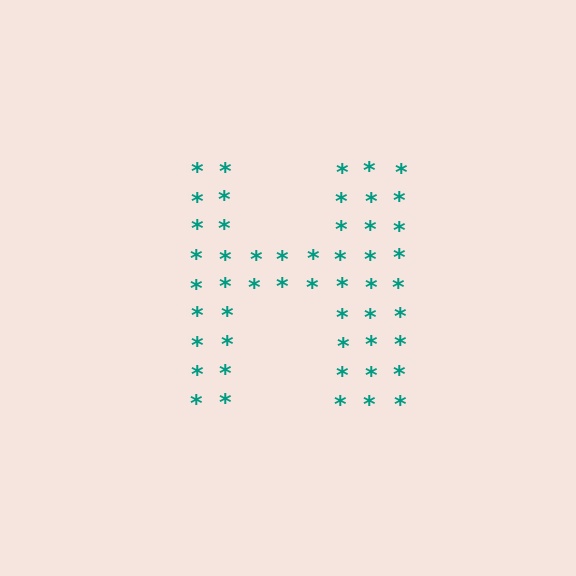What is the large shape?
The large shape is the letter H.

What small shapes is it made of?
It is made of small asterisks.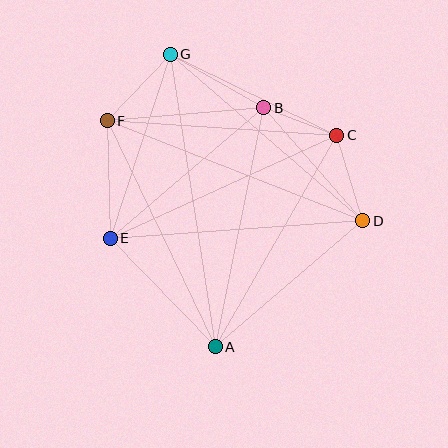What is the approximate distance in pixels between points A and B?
The distance between A and B is approximately 244 pixels.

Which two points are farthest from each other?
Points A and G are farthest from each other.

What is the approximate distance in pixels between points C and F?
The distance between C and F is approximately 230 pixels.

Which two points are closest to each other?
Points B and C are closest to each other.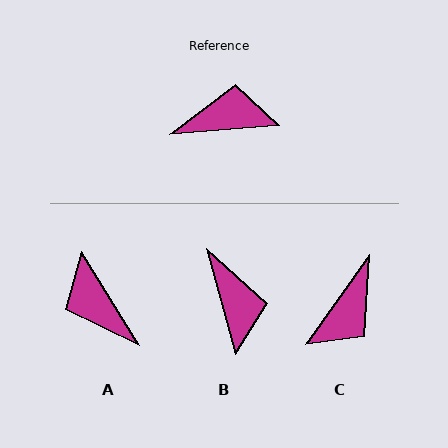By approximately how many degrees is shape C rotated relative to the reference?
Approximately 130 degrees clockwise.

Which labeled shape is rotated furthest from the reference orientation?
C, about 130 degrees away.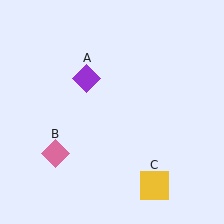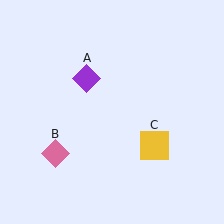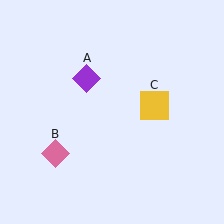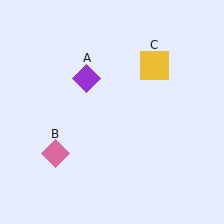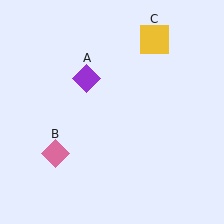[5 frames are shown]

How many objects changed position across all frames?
1 object changed position: yellow square (object C).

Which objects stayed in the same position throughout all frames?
Purple diamond (object A) and pink diamond (object B) remained stationary.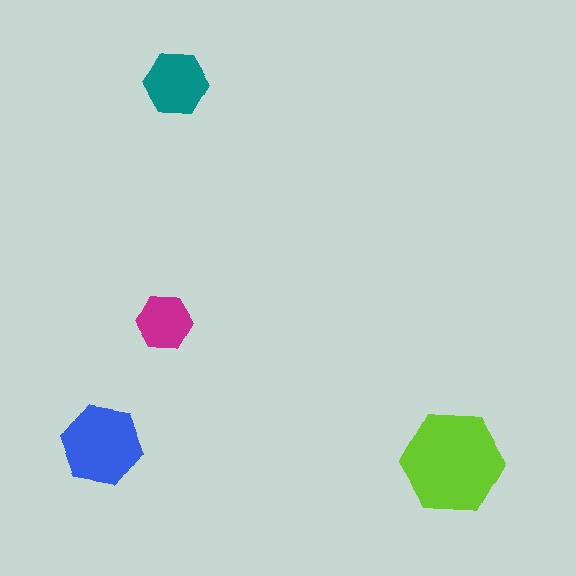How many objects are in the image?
There are 4 objects in the image.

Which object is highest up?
The teal hexagon is topmost.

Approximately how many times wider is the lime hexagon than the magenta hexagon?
About 2 times wider.